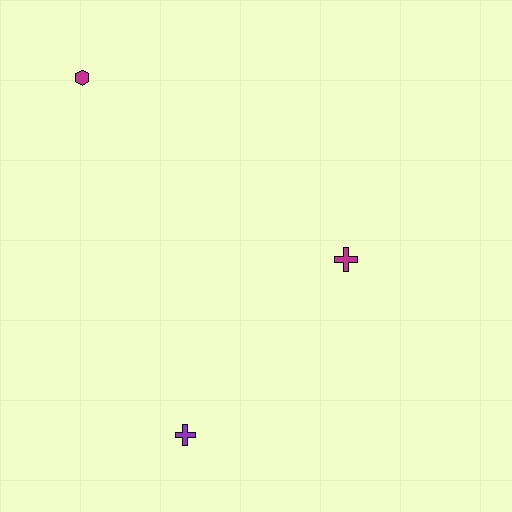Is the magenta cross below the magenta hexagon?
Yes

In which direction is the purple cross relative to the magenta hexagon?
The purple cross is below the magenta hexagon.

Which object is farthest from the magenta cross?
The magenta hexagon is farthest from the magenta cross.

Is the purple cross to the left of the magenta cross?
Yes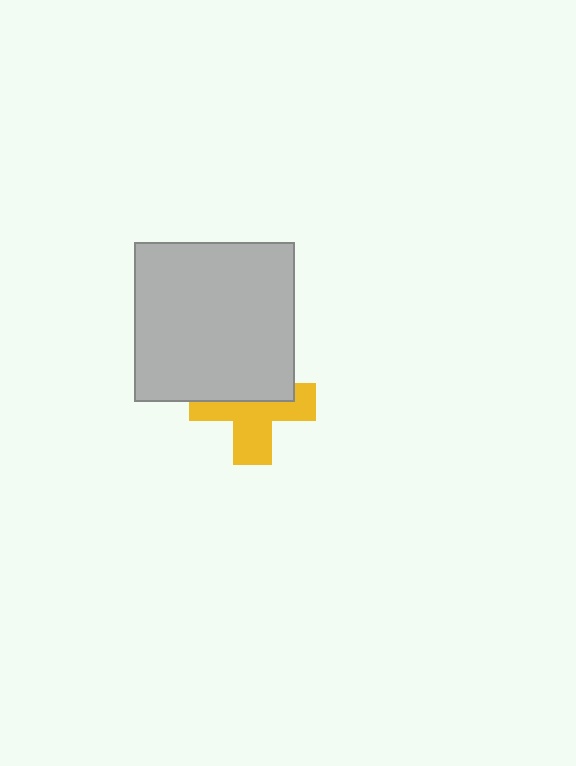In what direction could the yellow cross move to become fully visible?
The yellow cross could move down. That would shift it out from behind the light gray square entirely.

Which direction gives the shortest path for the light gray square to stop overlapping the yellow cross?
Moving up gives the shortest separation.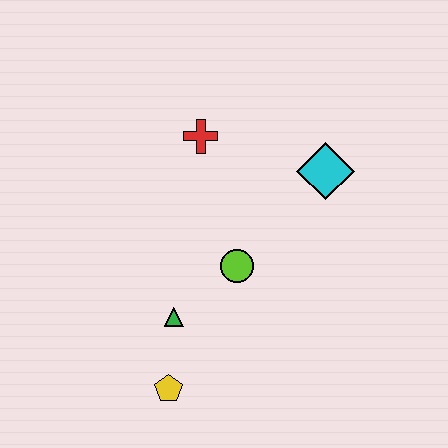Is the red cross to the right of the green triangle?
Yes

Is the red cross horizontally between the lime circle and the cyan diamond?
No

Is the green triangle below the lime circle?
Yes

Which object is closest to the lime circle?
The green triangle is closest to the lime circle.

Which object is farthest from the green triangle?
The cyan diamond is farthest from the green triangle.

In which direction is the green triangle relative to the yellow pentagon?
The green triangle is above the yellow pentagon.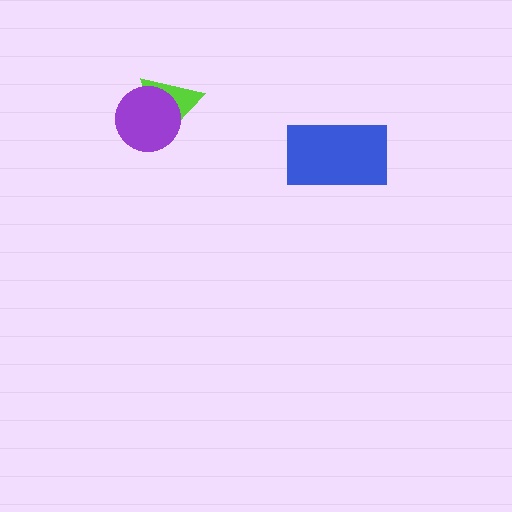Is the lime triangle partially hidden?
Yes, it is partially covered by another shape.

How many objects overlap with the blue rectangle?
0 objects overlap with the blue rectangle.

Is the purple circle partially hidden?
No, no other shape covers it.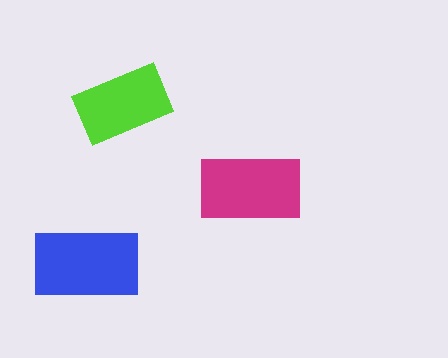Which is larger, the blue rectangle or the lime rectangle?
The blue one.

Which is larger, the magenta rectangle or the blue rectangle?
The blue one.